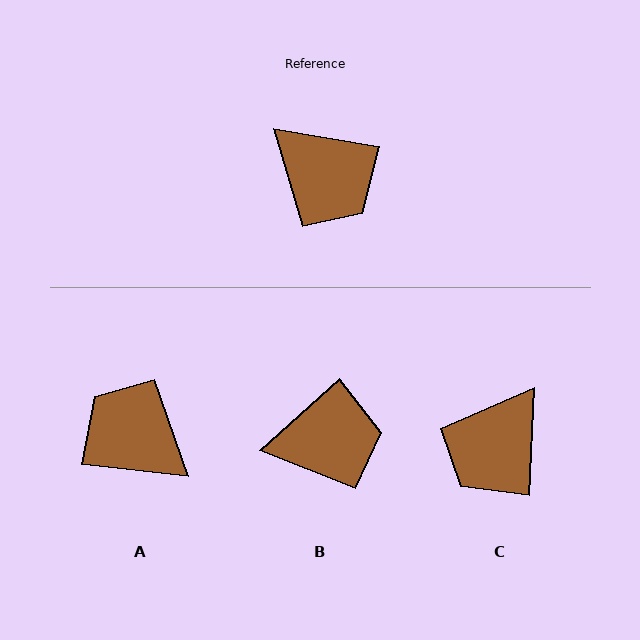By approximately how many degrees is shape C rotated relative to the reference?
Approximately 83 degrees clockwise.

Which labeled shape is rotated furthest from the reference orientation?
A, about 177 degrees away.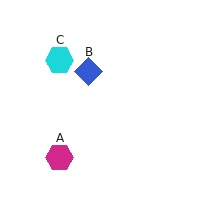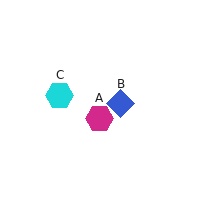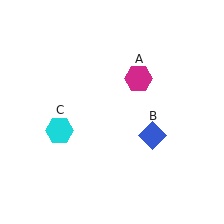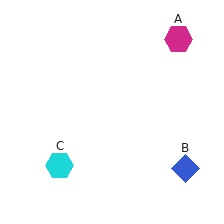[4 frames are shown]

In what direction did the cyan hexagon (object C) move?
The cyan hexagon (object C) moved down.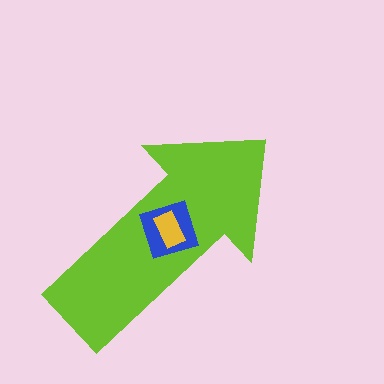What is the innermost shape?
The yellow rectangle.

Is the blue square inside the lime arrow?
Yes.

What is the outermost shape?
The lime arrow.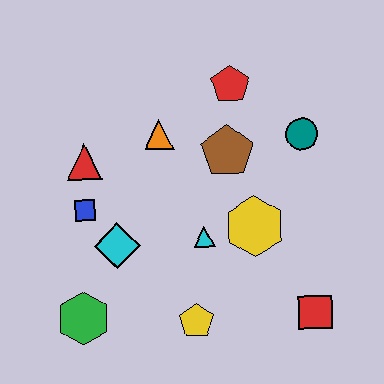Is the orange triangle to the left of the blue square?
No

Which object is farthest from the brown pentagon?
The green hexagon is farthest from the brown pentagon.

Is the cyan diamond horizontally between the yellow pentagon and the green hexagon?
Yes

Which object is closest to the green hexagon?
The cyan diamond is closest to the green hexagon.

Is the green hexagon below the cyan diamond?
Yes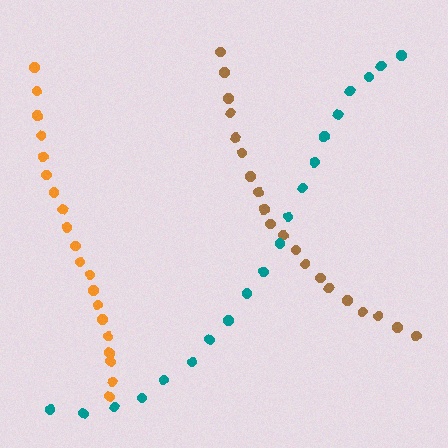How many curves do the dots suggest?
There are 3 distinct paths.